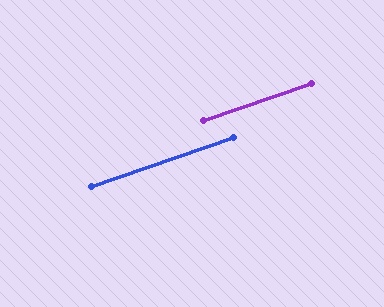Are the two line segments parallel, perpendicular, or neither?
Parallel — their directions differ by only 0.1°.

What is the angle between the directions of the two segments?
Approximately 0 degrees.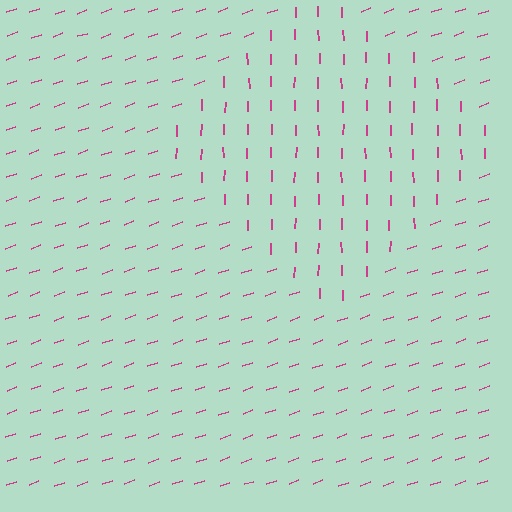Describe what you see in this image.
The image is filled with small magenta line segments. A diamond region in the image has lines oriented differently from the surrounding lines, creating a visible texture boundary.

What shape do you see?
I see a diamond.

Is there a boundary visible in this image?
Yes, there is a texture boundary formed by a change in line orientation.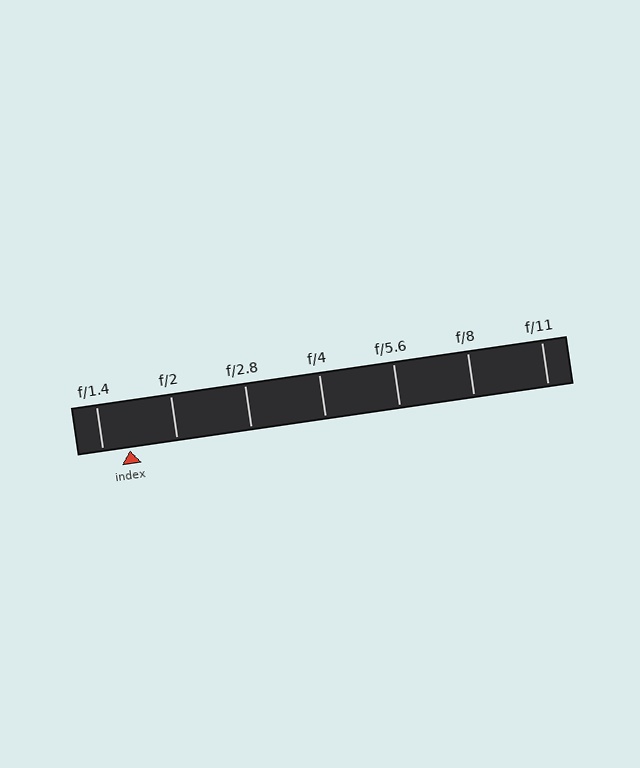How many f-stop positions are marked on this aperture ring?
There are 7 f-stop positions marked.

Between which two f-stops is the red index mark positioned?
The index mark is between f/1.4 and f/2.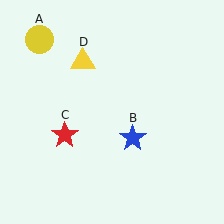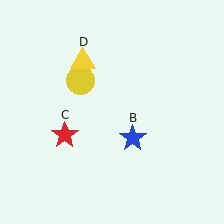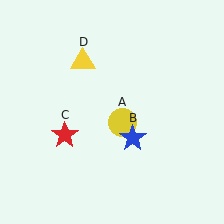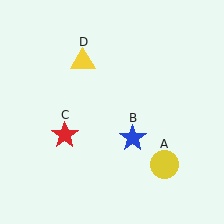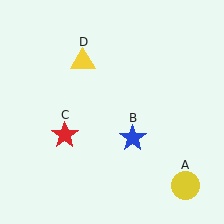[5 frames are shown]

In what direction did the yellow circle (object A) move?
The yellow circle (object A) moved down and to the right.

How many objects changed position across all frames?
1 object changed position: yellow circle (object A).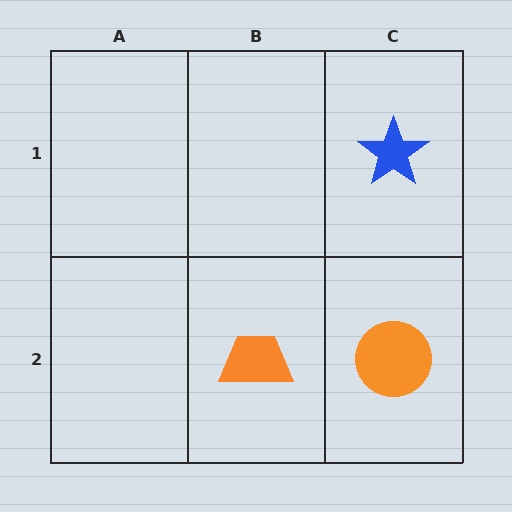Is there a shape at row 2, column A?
No, that cell is empty.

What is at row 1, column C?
A blue star.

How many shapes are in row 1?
1 shape.